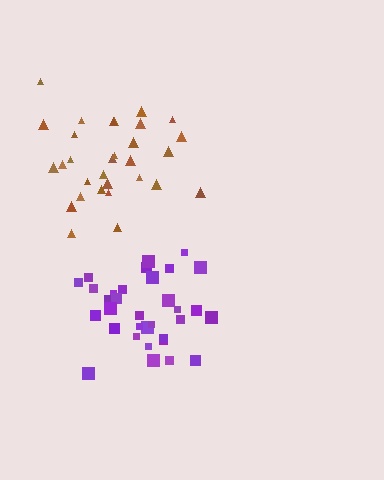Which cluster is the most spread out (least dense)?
Brown.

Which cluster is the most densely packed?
Purple.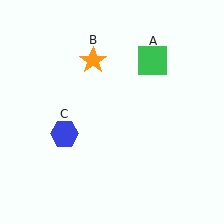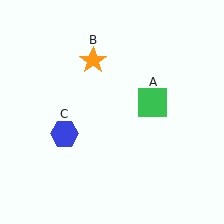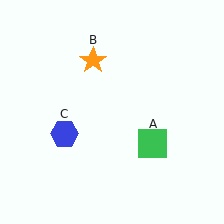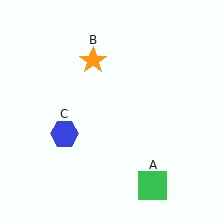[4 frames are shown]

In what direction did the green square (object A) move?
The green square (object A) moved down.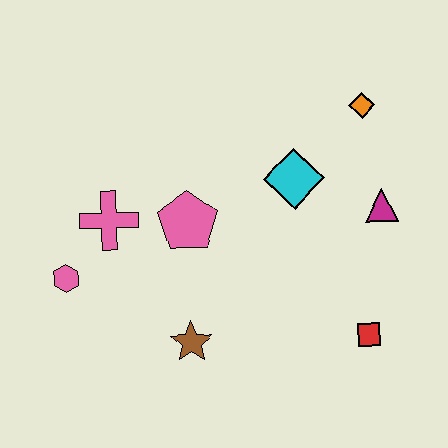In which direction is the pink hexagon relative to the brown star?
The pink hexagon is to the left of the brown star.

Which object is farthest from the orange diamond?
The pink hexagon is farthest from the orange diamond.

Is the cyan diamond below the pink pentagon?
No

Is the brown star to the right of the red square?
No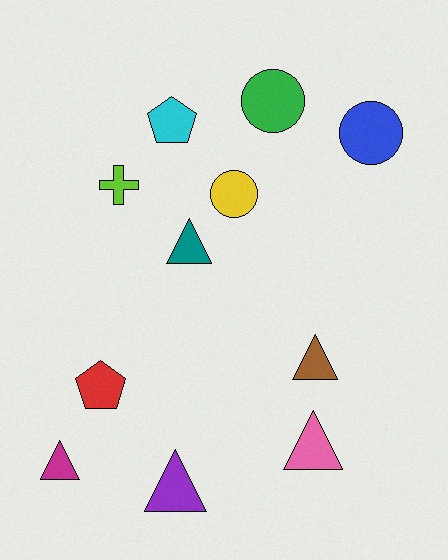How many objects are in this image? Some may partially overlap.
There are 11 objects.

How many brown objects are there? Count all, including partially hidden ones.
There is 1 brown object.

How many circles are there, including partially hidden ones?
There are 3 circles.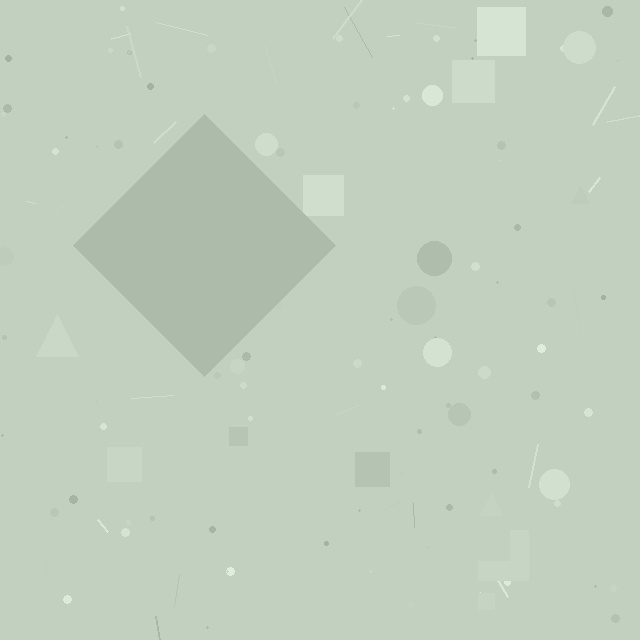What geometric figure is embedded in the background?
A diamond is embedded in the background.